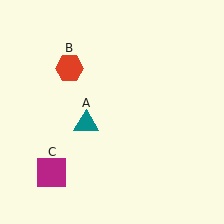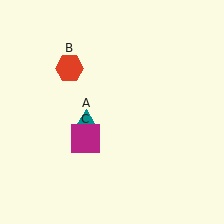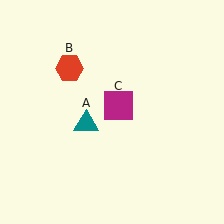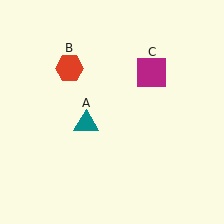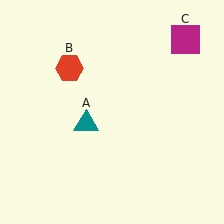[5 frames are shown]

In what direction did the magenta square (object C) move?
The magenta square (object C) moved up and to the right.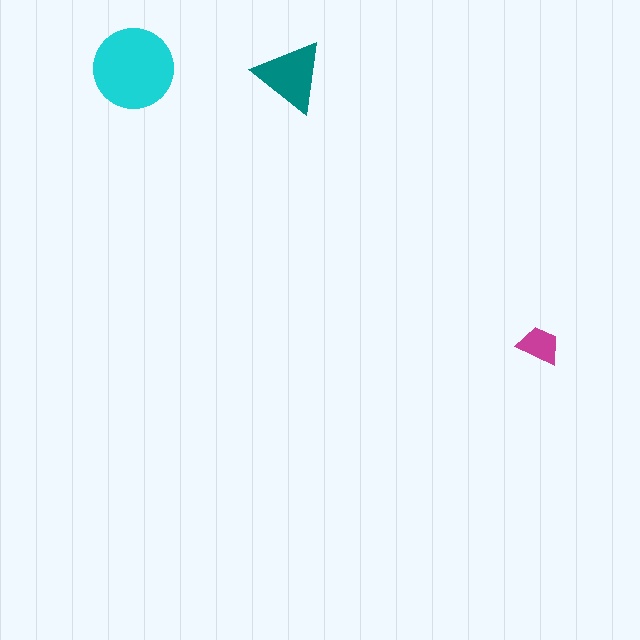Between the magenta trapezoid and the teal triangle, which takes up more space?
The teal triangle.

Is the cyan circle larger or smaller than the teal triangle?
Larger.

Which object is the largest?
The cyan circle.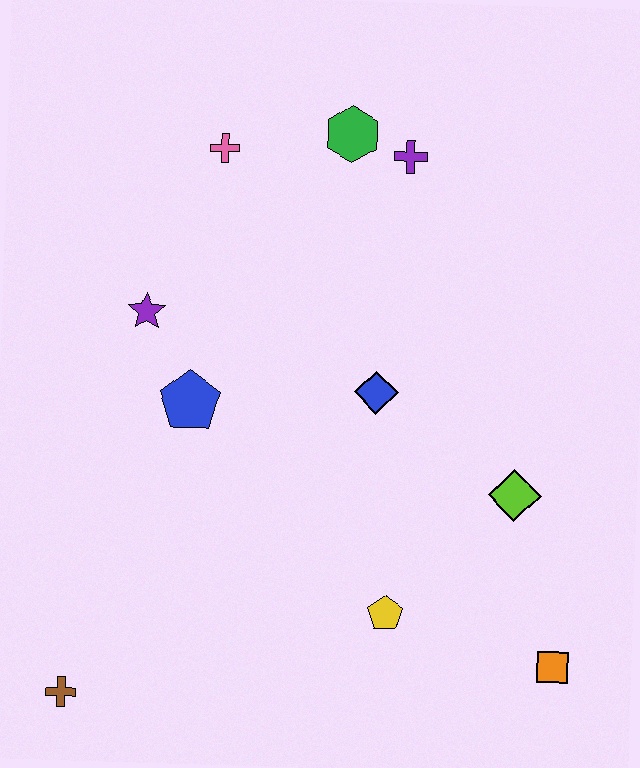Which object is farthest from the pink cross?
The orange square is farthest from the pink cross.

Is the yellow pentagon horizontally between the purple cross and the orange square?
No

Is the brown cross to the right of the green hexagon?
No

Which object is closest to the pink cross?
The green hexagon is closest to the pink cross.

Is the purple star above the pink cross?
No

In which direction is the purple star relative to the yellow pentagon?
The purple star is above the yellow pentagon.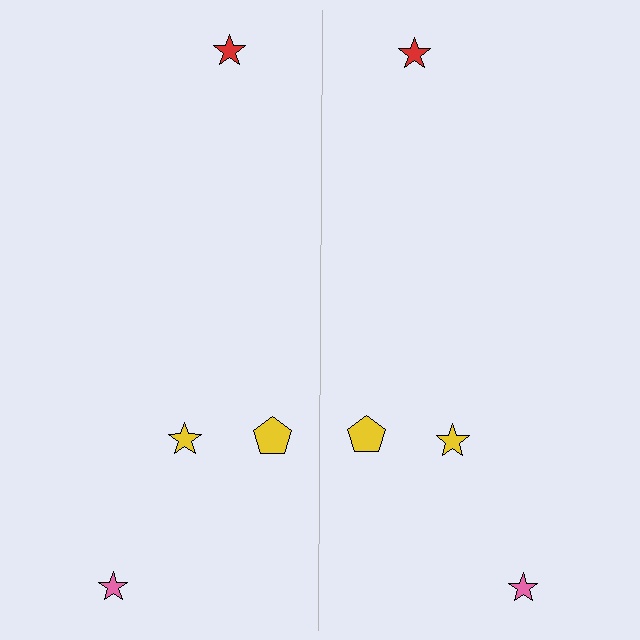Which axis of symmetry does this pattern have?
The pattern has a vertical axis of symmetry running through the center of the image.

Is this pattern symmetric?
Yes, this pattern has bilateral (reflection) symmetry.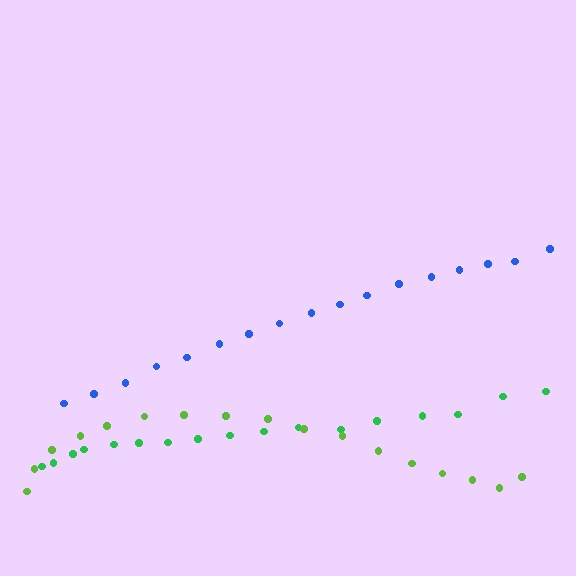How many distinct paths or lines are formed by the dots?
There are 3 distinct paths.